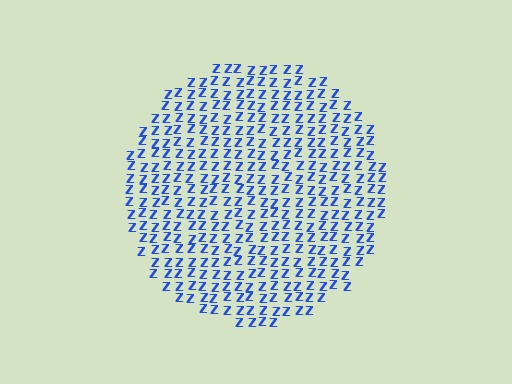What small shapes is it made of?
It is made of small letter Z's.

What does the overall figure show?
The overall figure shows a circle.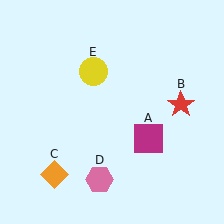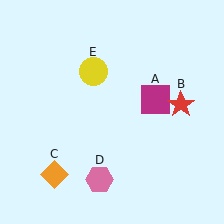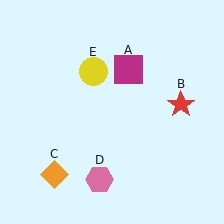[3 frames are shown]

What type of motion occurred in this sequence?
The magenta square (object A) rotated counterclockwise around the center of the scene.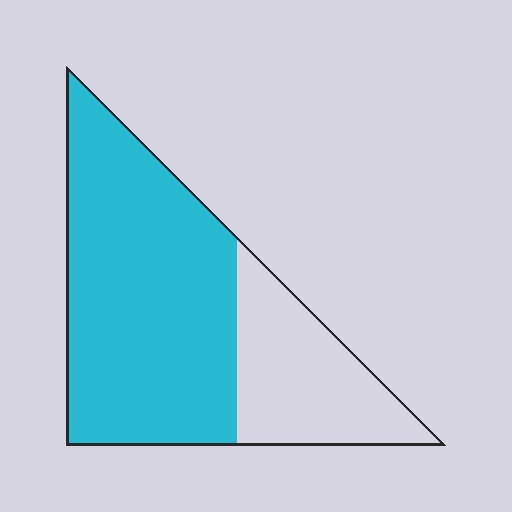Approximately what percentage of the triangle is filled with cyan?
Approximately 70%.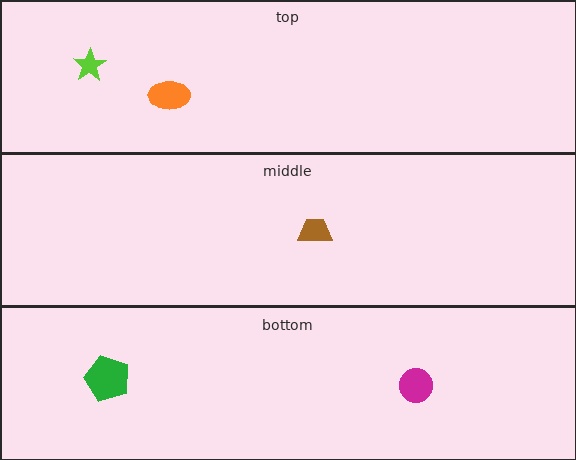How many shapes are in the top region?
2.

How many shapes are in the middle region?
1.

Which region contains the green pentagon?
The bottom region.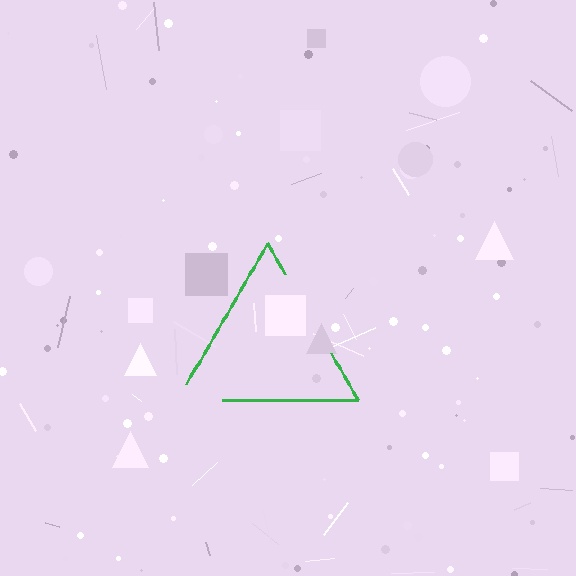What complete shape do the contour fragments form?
The contour fragments form a triangle.